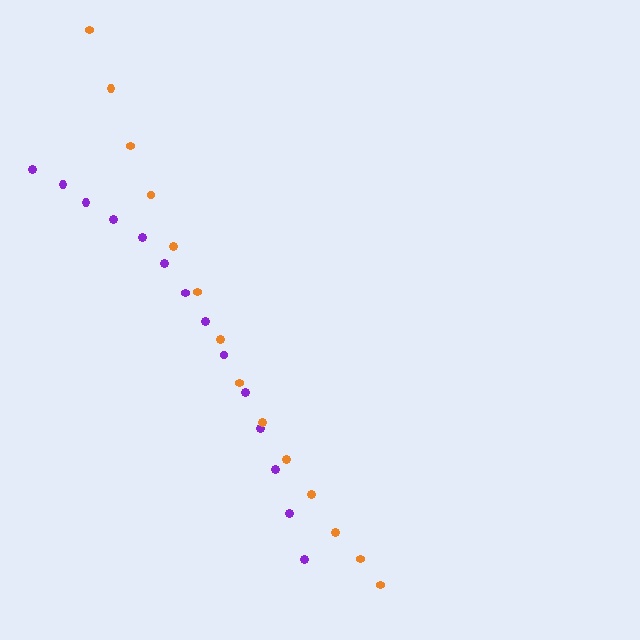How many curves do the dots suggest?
There are 2 distinct paths.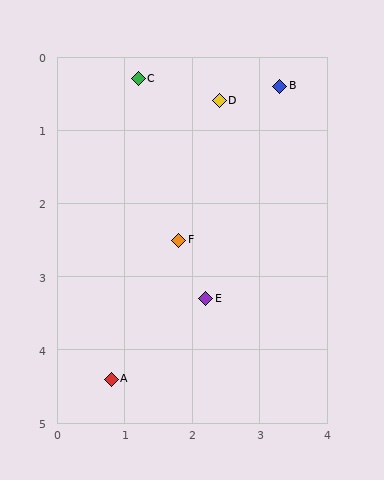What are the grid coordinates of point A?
Point A is at approximately (0.8, 4.4).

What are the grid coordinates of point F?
Point F is at approximately (1.8, 2.5).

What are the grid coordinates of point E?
Point E is at approximately (2.2, 3.3).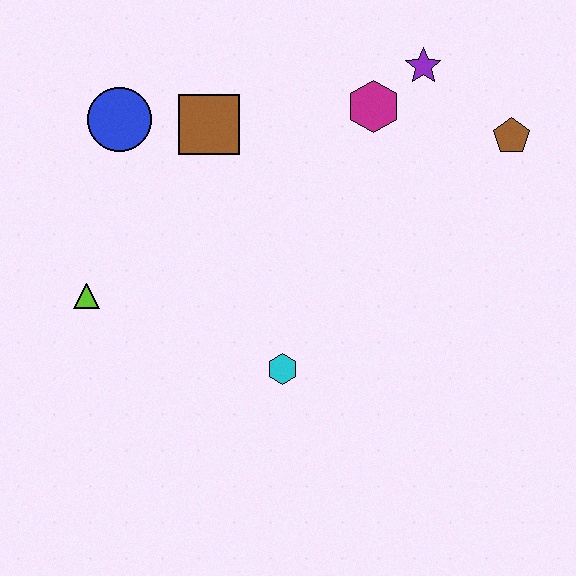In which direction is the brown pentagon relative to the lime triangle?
The brown pentagon is to the right of the lime triangle.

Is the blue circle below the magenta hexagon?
Yes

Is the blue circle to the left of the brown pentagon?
Yes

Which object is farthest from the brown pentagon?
The lime triangle is farthest from the brown pentagon.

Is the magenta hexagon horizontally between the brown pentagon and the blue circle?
Yes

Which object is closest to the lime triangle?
The blue circle is closest to the lime triangle.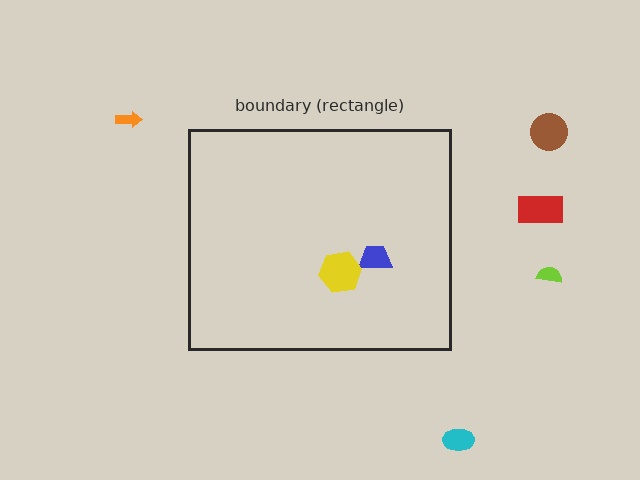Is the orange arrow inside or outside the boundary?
Outside.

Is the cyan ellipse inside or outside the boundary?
Outside.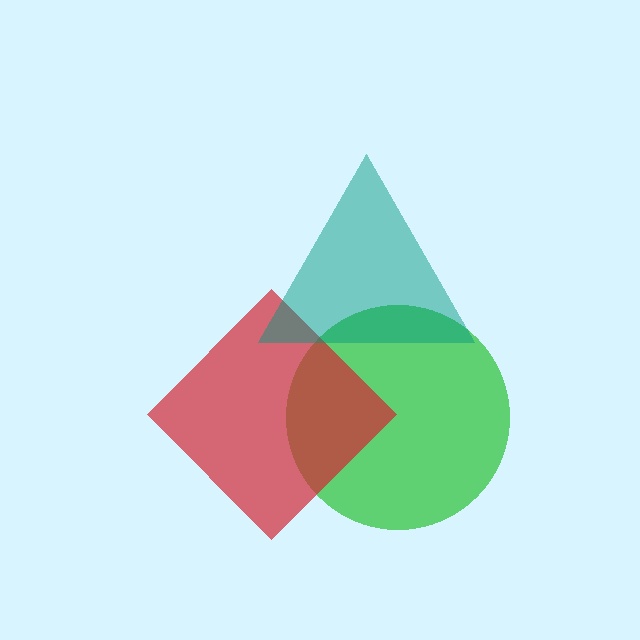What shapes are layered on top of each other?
The layered shapes are: a green circle, a red diamond, a teal triangle.